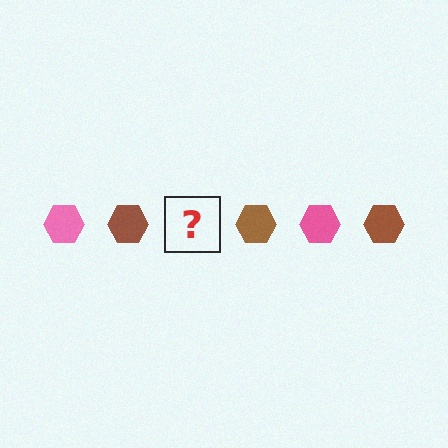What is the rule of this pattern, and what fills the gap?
The rule is that the pattern cycles through pink, brown hexagons. The gap should be filled with a pink hexagon.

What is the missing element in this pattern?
The missing element is a pink hexagon.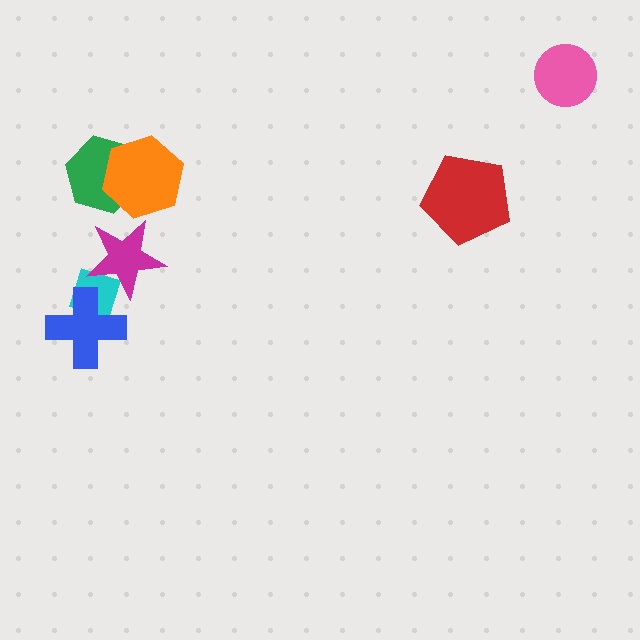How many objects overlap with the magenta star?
1 object overlaps with the magenta star.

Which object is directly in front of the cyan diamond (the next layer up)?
The magenta star is directly in front of the cyan diamond.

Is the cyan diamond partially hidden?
Yes, it is partially covered by another shape.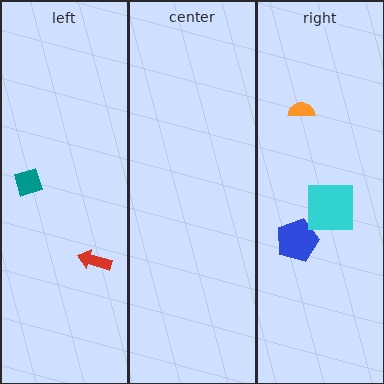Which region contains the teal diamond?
The left region.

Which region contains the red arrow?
The left region.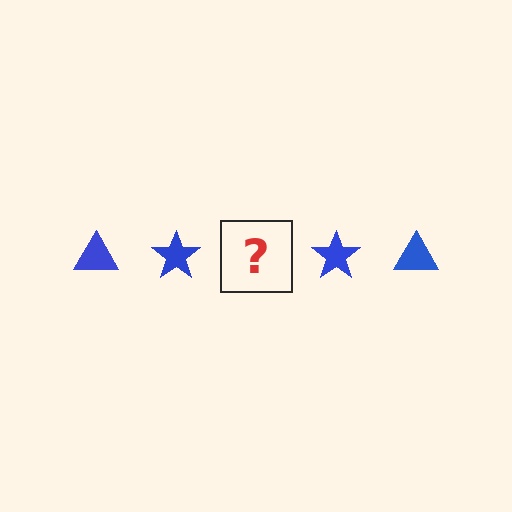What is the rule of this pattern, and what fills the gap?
The rule is that the pattern cycles through triangle, star shapes in blue. The gap should be filled with a blue triangle.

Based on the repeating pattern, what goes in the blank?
The blank should be a blue triangle.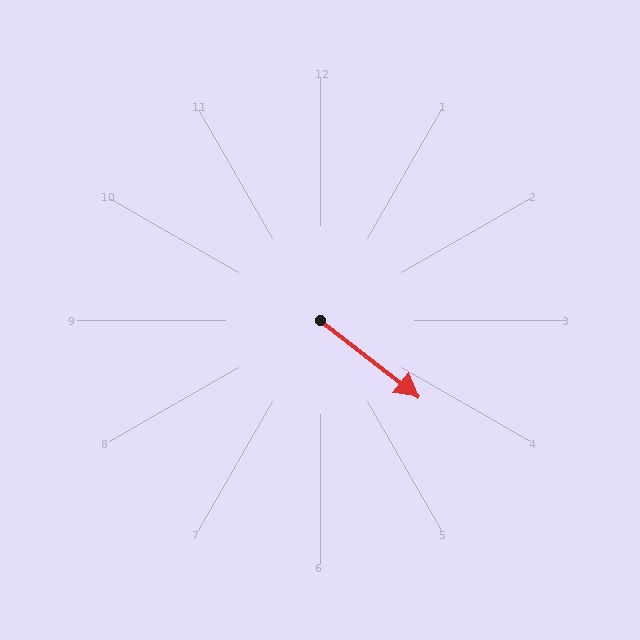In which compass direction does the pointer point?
Southeast.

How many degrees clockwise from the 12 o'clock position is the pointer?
Approximately 128 degrees.